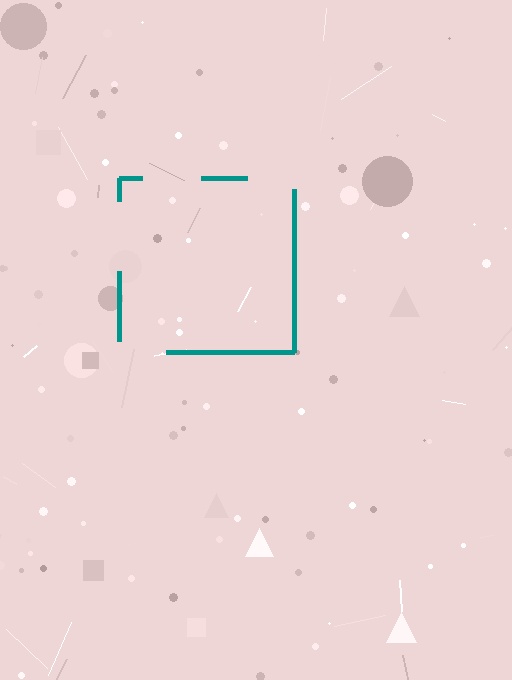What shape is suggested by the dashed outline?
The dashed outline suggests a square.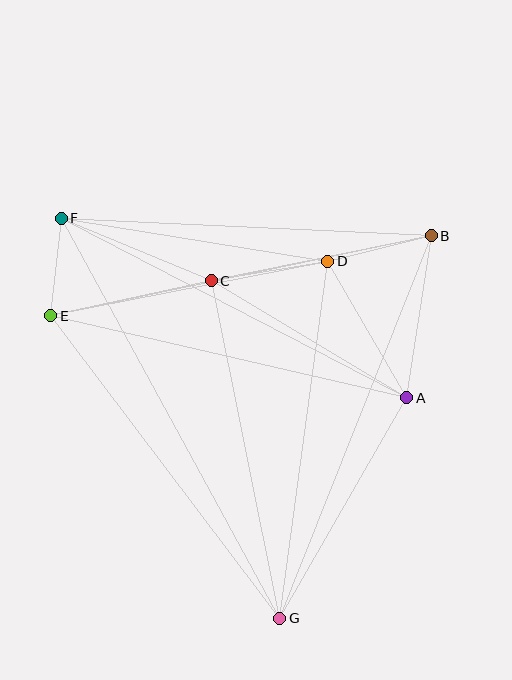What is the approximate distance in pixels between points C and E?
The distance between C and E is approximately 164 pixels.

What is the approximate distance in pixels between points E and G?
The distance between E and G is approximately 380 pixels.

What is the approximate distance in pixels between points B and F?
The distance between B and F is approximately 370 pixels.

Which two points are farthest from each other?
Points F and G are farthest from each other.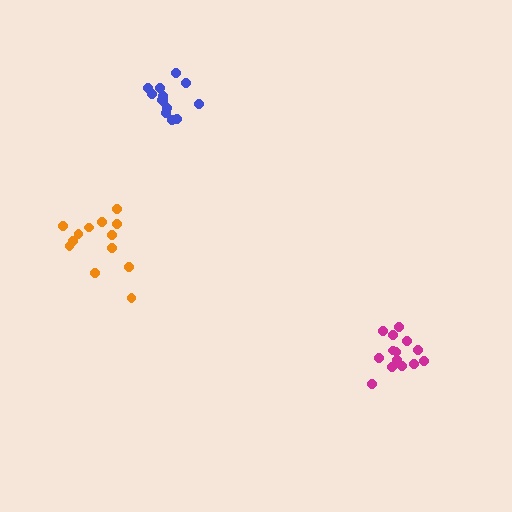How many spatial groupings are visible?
There are 3 spatial groupings.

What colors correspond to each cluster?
The clusters are colored: orange, blue, magenta.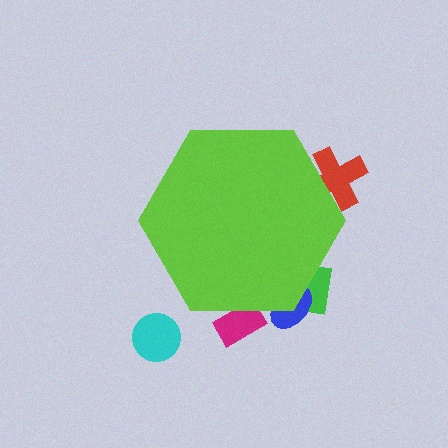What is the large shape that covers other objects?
A lime hexagon.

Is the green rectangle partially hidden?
Yes, the green rectangle is partially hidden behind the lime hexagon.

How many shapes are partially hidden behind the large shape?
4 shapes are partially hidden.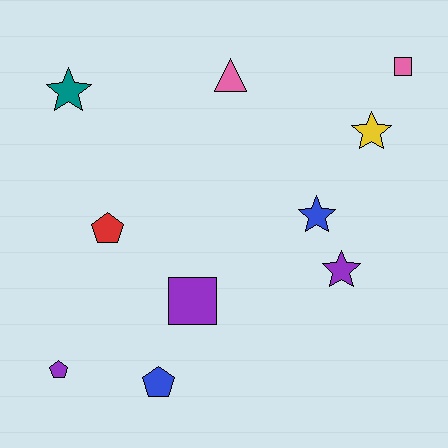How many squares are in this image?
There are 2 squares.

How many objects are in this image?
There are 10 objects.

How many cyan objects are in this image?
There are no cyan objects.